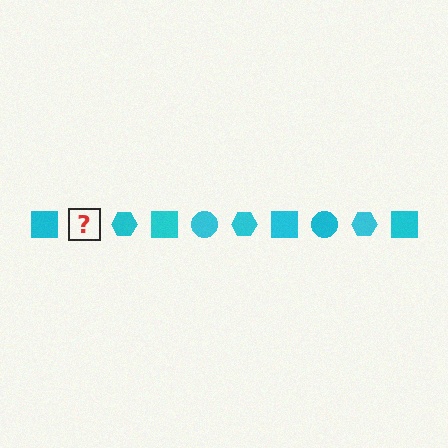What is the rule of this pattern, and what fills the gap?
The rule is that the pattern cycles through square, circle, hexagon shapes in cyan. The gap should be filled with a cyan circle.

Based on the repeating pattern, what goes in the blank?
The blank should be a cyan circle.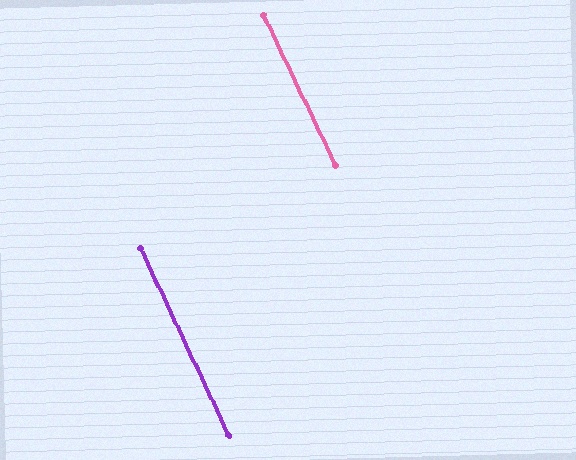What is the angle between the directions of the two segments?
Approximately 1 degree.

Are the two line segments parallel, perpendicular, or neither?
Parallel — their directions differ by only 0.6°.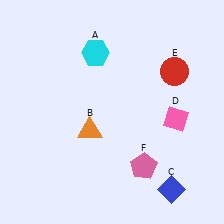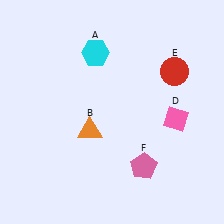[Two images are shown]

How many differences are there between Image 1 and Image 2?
There is 1 difference between the two images.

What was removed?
The blue diamond (C) was removed in Image 2.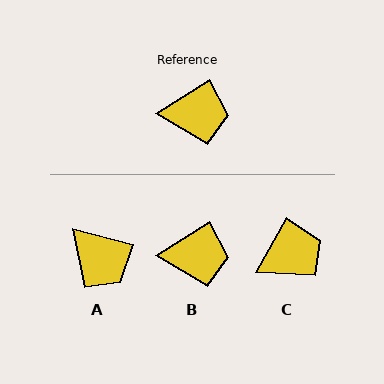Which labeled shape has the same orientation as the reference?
B.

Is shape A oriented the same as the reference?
No, it is off by about 47 degrees.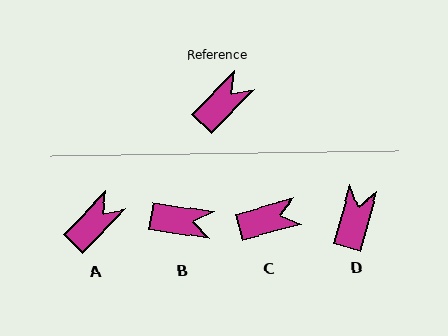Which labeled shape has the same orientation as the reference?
A.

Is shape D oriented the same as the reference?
No, it is off by about 29 degrees.